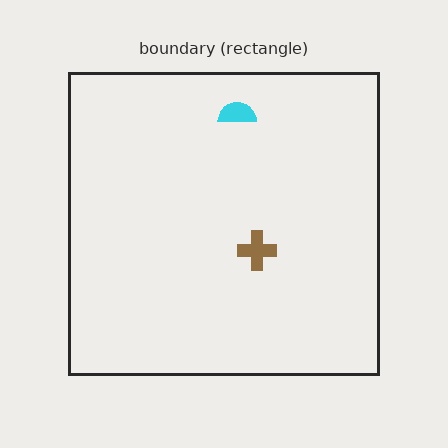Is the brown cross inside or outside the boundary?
Inside.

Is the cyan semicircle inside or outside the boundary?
Inside.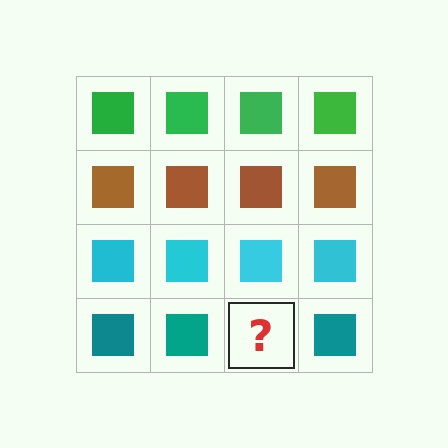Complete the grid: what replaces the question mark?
The question mark should be replaced with a teal square.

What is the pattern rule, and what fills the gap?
The rule is that each row has a consistent color. The gap should be filled with a teal square.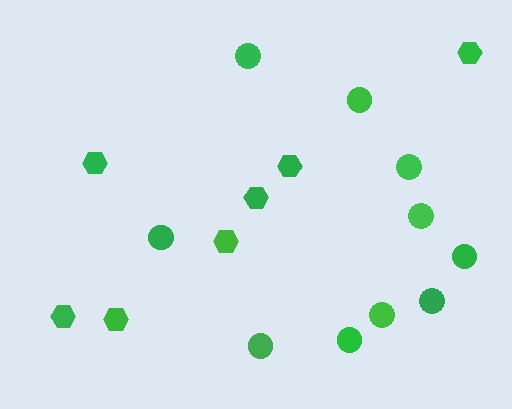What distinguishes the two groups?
There are 2 groups: one group of hexagons (7) and one group of circles (10).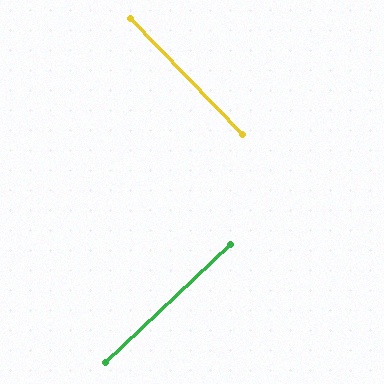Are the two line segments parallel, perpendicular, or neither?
Perpendicular — they meet at approximately 90°.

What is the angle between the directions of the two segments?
Approximately 90 degrees.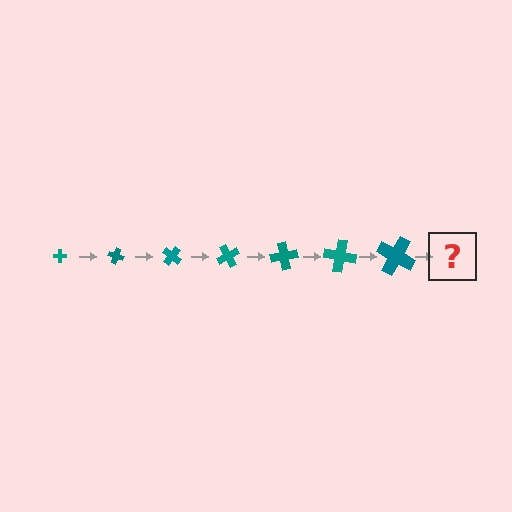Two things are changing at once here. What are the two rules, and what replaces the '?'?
The two rules are that the cross grows larger each step and it rotates 20 degrees each step. The '?' should be a cross, larger than the previous one and rotated 140 degrees from the start.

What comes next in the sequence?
The next element should be a cross, larger than the previous one and rotated 140 degrees from the start.